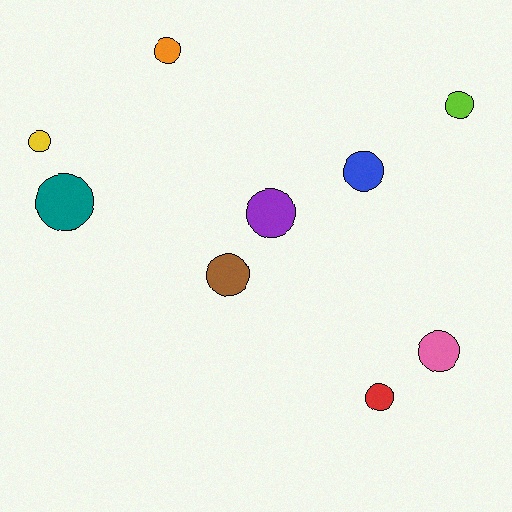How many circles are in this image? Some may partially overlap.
There are 9 circles.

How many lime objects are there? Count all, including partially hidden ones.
There is 1 lime object.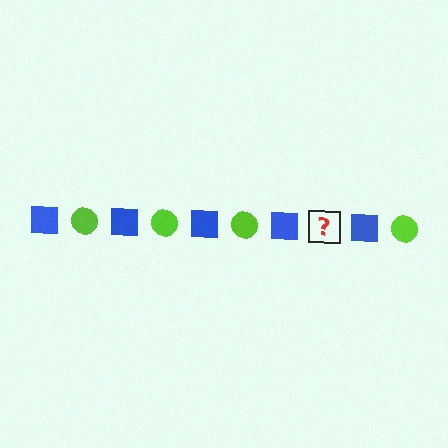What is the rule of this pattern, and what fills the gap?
The rule is that the pattern alternates between blue square and lime circle. The gap should be filled with a lime circle.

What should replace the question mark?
The question mark should be replaced with a lime circle.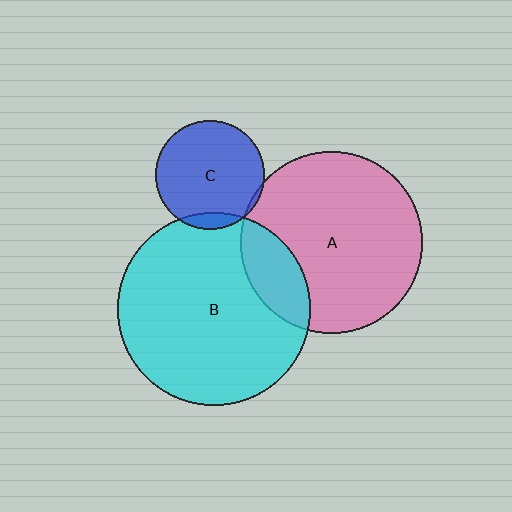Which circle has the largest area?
Circle B (cyan).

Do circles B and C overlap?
Yes.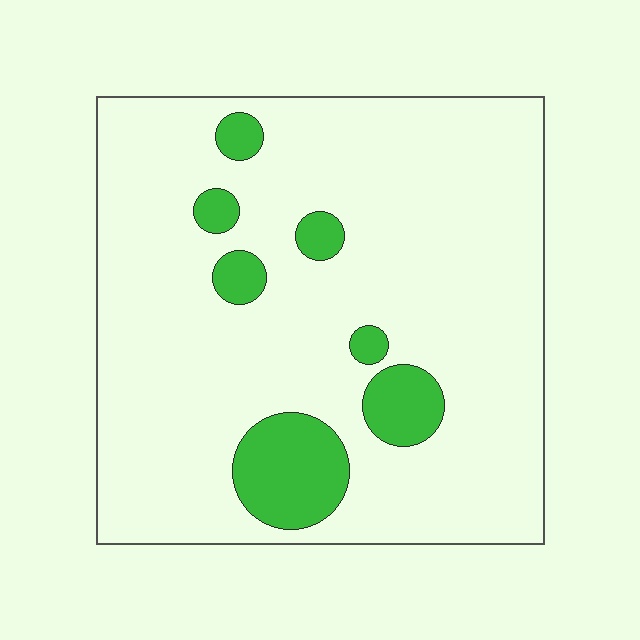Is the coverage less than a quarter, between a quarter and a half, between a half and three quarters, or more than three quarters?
Less than a quarter.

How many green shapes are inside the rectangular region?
7.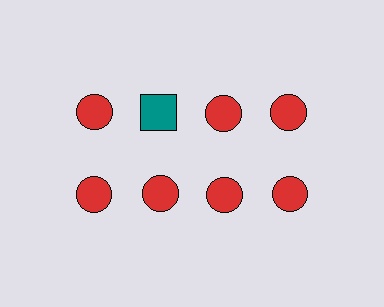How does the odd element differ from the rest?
It differs in both color (teal instead of red) and shape (square instead of circle).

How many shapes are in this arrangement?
There are 8 shapes arranged in a grid pattern.